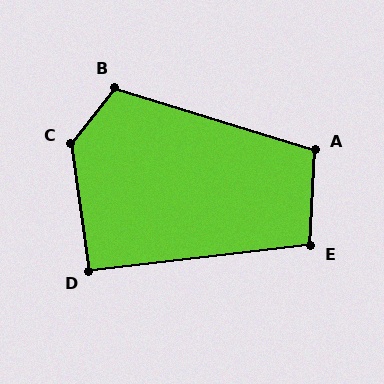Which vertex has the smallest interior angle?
D, at approximately 91 degrees.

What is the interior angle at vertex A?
Approximately 105 degrees (obtuse).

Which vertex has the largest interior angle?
C, at approximately 135 degrees.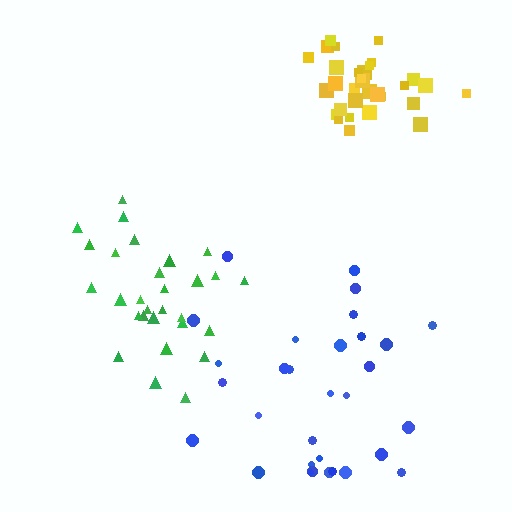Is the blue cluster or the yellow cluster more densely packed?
Yellow.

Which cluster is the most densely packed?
Yellow.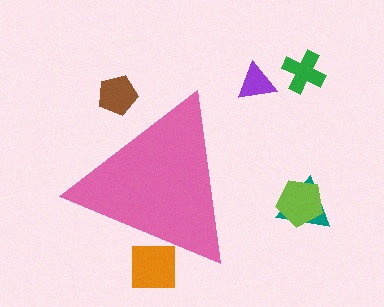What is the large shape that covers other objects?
A pink triangle.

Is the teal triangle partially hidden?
No, the teal triangle is fully visible.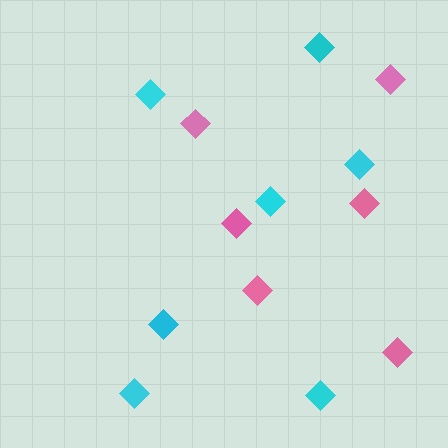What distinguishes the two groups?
There are 2 groups: one group of cyan diamonds (7) and one group of pink diamonds (6).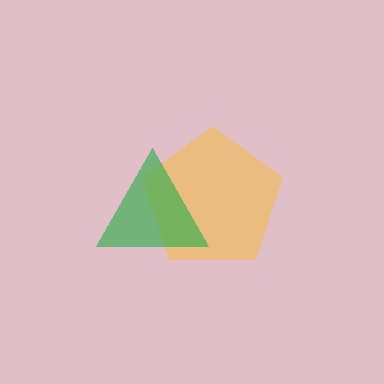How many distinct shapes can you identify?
There are 2 distinct shapes: a yellow pentagon, a green triangle.